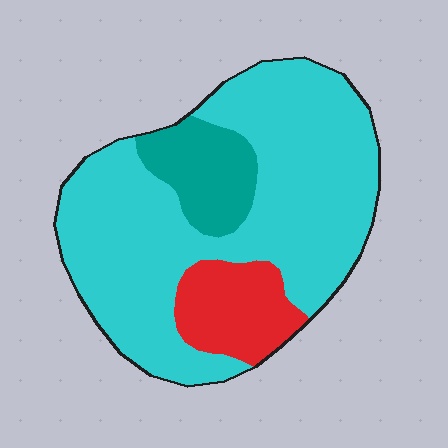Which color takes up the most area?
Cyan, at roughly 75%.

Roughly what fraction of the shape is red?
Red covers 14% of the shape.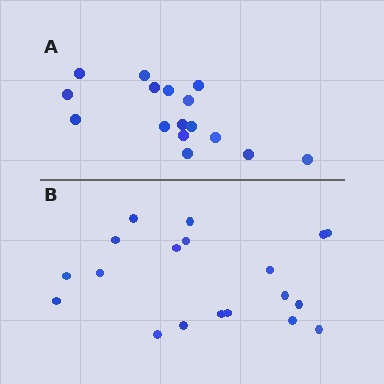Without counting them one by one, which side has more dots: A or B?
Region B (the bottom region) has more dots.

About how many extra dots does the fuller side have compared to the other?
Region B has just a few more — roughly 2 or 3 more dots than region A.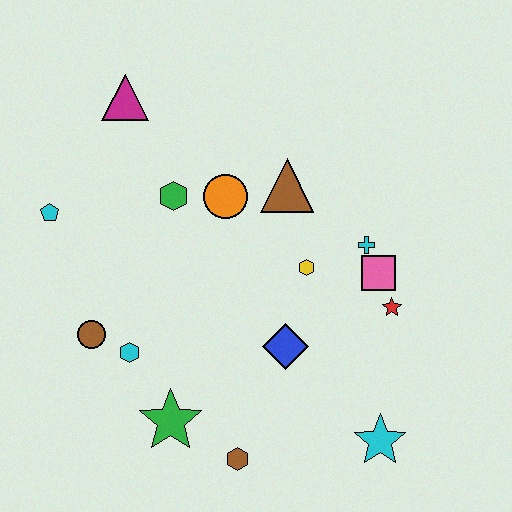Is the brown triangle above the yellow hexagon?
Yes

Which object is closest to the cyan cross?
The pink square is closest to the cyan cross.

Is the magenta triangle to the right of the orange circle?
No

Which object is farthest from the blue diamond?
The magenta triangle is farthest from the blue diamond.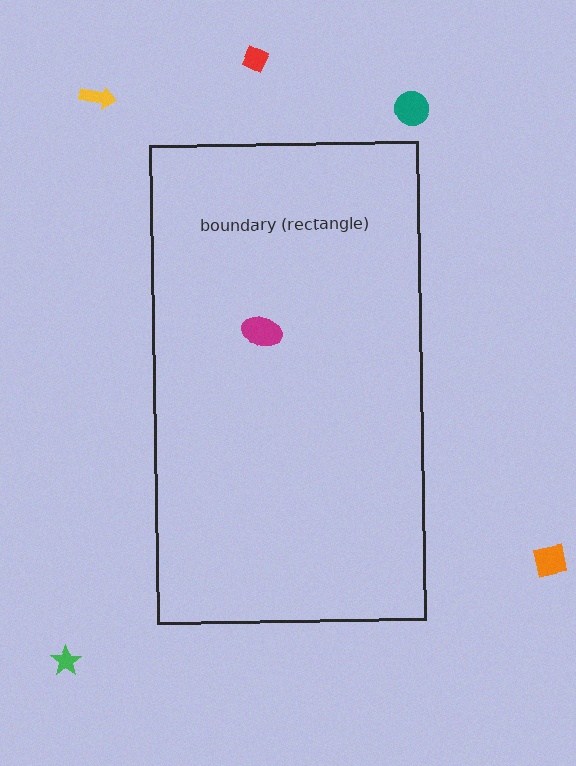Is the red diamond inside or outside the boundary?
Outside.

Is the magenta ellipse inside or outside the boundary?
Inside.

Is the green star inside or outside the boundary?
Outside.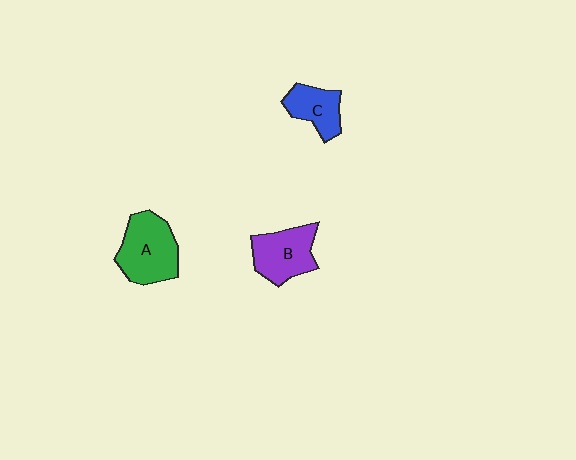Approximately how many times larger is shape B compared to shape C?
Approximately 1.3 times.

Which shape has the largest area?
Shape A (green).